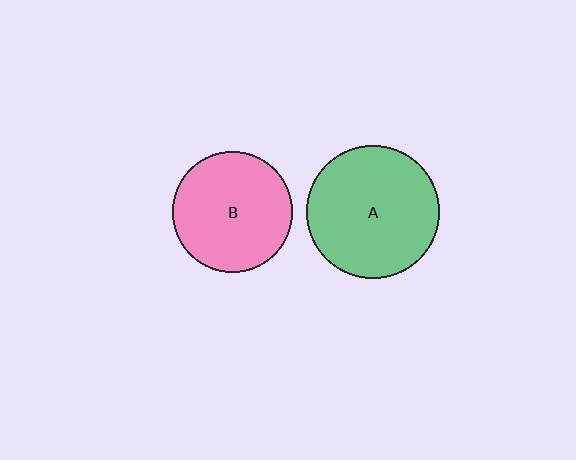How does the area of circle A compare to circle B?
Approximately 1.2 times.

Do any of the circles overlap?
No, none of the circles overlap.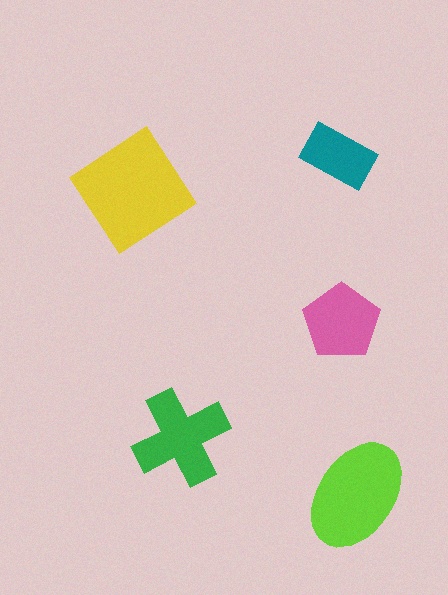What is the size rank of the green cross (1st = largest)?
3rd.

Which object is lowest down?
The lime ellipse is bottommost.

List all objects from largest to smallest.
The yellow diamond, the lime ellipse, the green cross, the pink pentagon, the teal rectangle.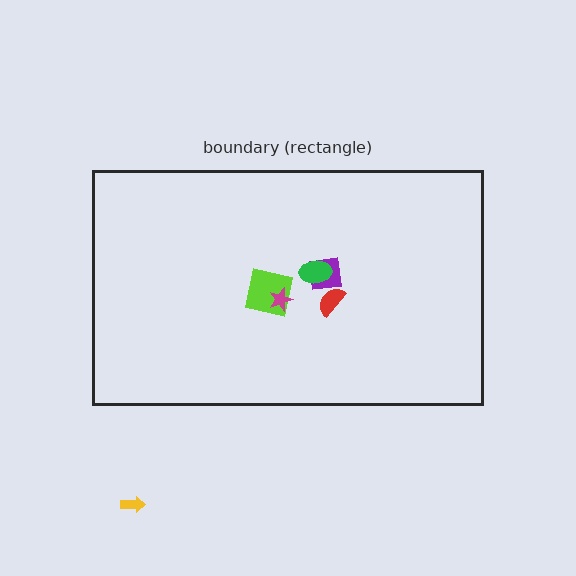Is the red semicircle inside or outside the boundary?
Inside.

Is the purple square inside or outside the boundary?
Inside.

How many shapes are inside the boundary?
5 inside, 1 outside.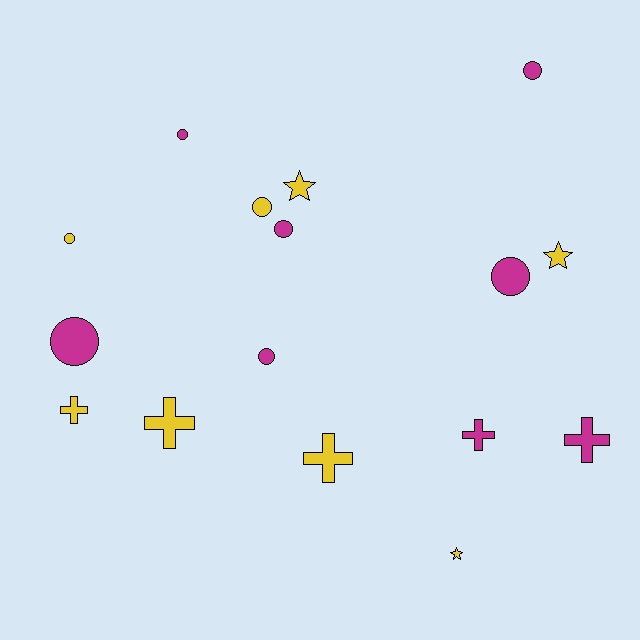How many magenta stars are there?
There are no magenta stars.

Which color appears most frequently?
Yellow, with 8 objects.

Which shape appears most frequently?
Circle, with 8 objects.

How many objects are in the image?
There are 16 objects.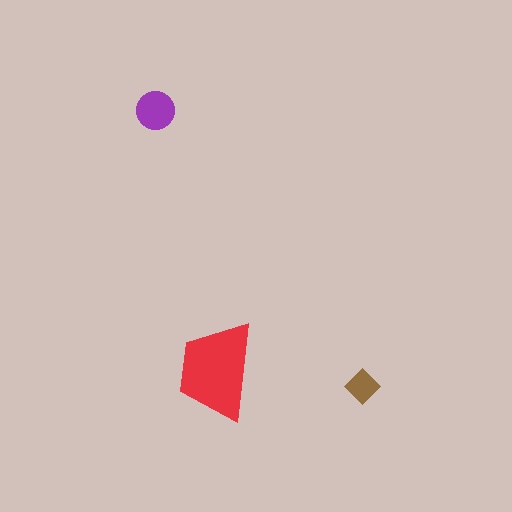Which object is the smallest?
The brown diamond.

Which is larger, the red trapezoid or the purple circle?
The red trapezoid.